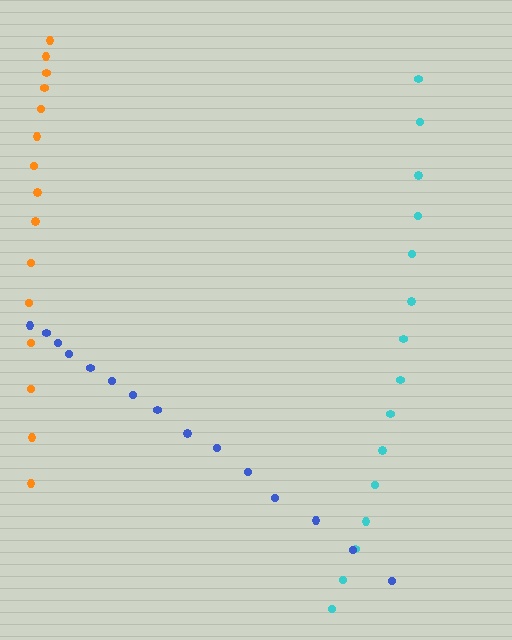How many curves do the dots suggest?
There are 3 distinct paths.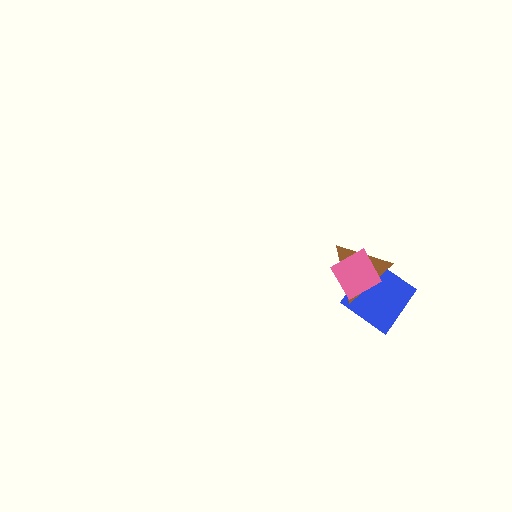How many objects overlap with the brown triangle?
2 objects overlap with the brown triangle.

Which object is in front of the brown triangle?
The pink diamond is in front of the brown triangle.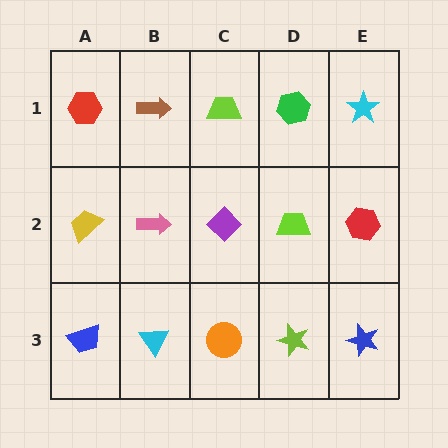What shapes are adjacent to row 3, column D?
A lime trapezoid (row 2, column D), an orange circle (row 3, column C), a blue star (row 3, column E).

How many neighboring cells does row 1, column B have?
3.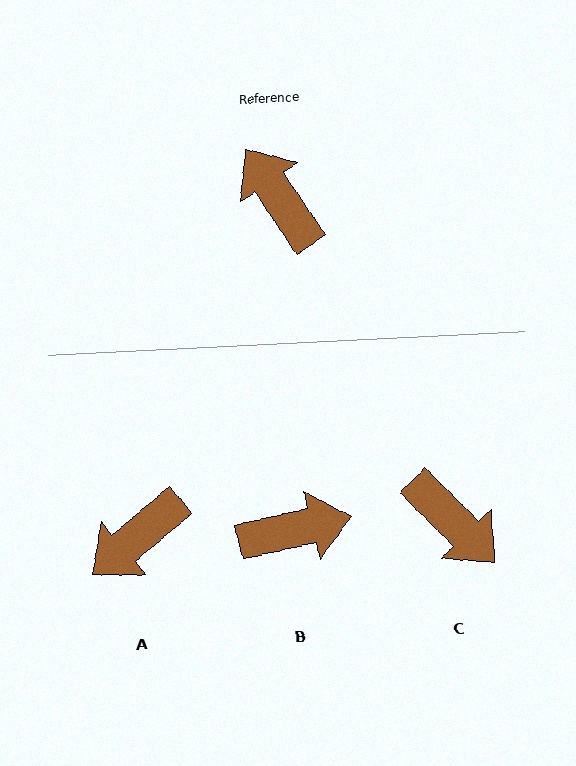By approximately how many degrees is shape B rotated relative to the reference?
Approximately 111 degrees clockwise.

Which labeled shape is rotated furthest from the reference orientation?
C, about 169 degrees away.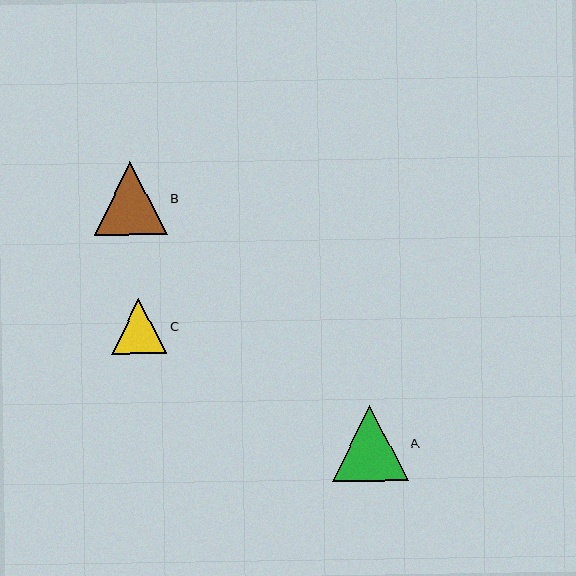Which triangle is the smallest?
Triangle C is the smallest with a size of approximately 55 pixels.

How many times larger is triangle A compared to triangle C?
Triangle A is approximately 1.4 times the size of triangle C.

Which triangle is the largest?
Triangle A is the largest with a size of approximately 75 pixels.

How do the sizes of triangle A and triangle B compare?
Triangle A and triangle B are approximately the same size.